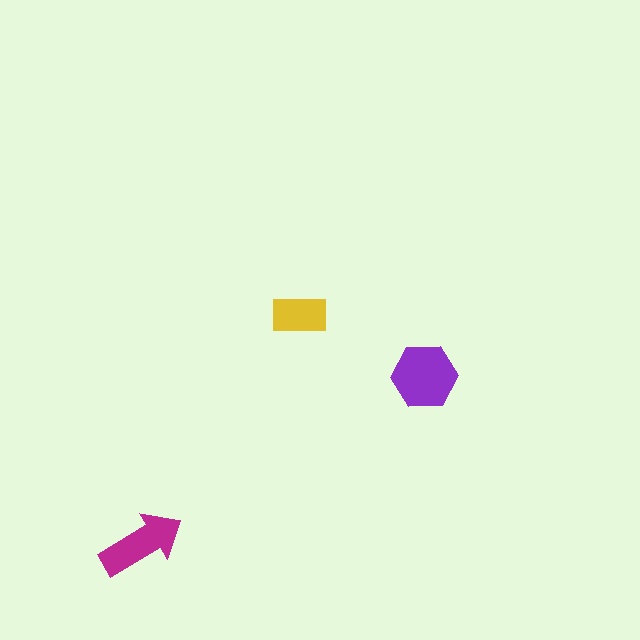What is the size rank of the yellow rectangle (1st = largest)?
3rd.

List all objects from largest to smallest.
The purple hexagon, the magenta arrow, the yellow rectangle.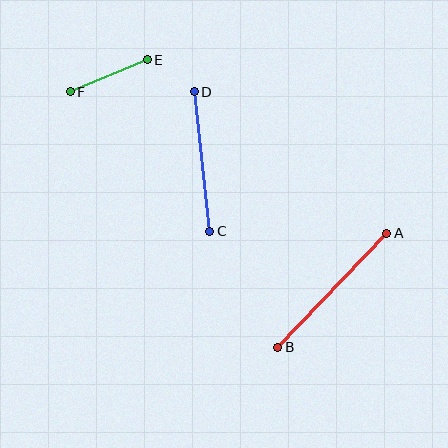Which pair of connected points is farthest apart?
Points A and B are farthest apart.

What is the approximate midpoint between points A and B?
The midpoint is at approximately (332, 290) pixels.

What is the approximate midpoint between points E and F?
The midpoint is at approximately (109, 76) pixels.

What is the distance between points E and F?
The distance is approximately 83 pixels.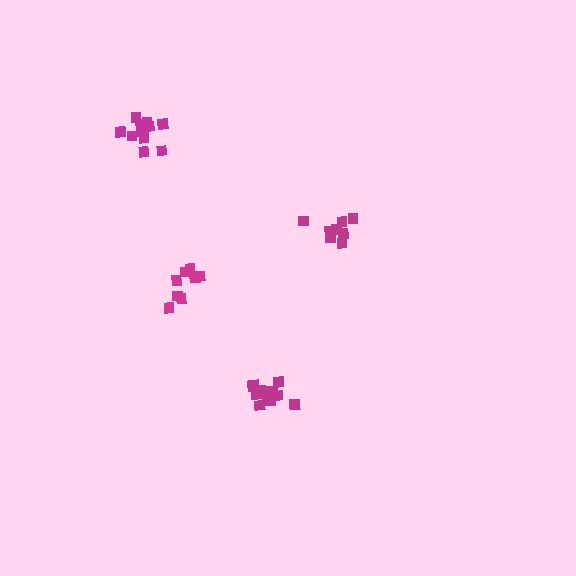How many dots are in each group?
Group 1: 12 dots, Group 2: 8 dots, Group 3: 12 dots, Group 4: 9 dots (41 total).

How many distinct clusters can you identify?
There are 4 distinct clusters.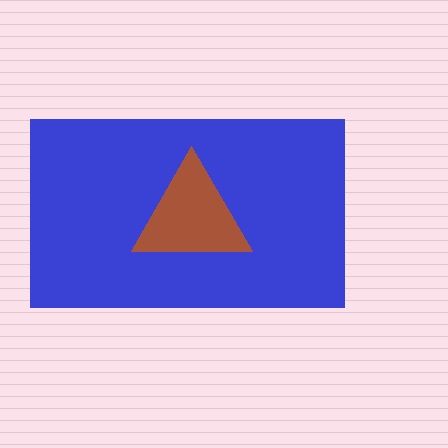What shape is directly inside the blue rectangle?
The brown triangle.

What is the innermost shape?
The brown triangle.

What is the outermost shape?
The blue rectangle.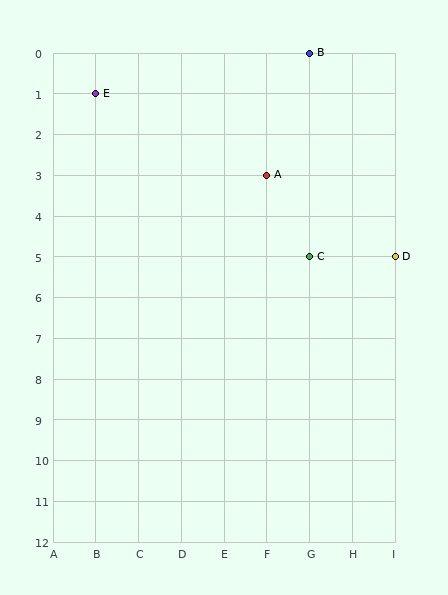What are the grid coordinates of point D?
Point D is at grid coordinates (I, 5).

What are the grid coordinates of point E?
Point E is at grid coordinates (B, 1).